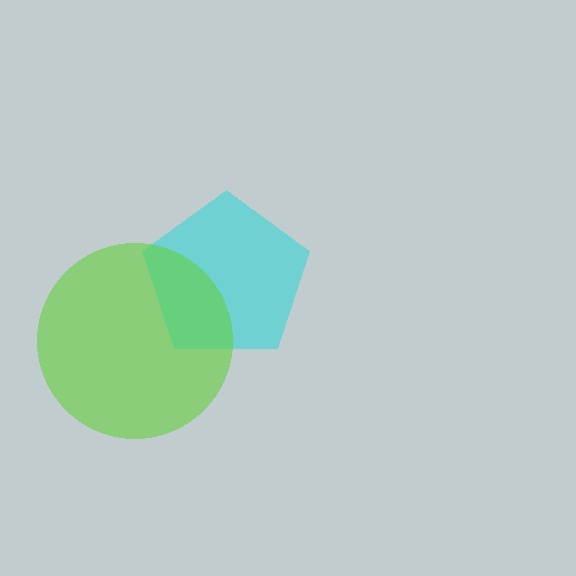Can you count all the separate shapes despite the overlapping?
Yes, there are 2 separate shapes.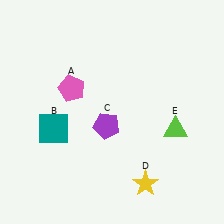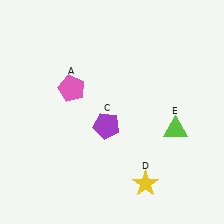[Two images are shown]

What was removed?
The teal square (B) was removed in Image 2.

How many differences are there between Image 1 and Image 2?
There is 1 difference between the two images.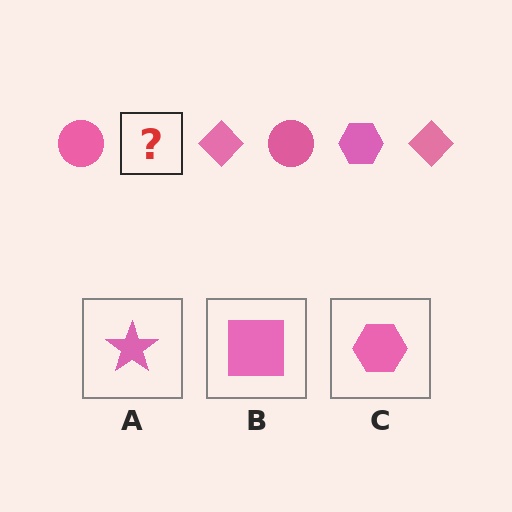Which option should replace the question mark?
Option C.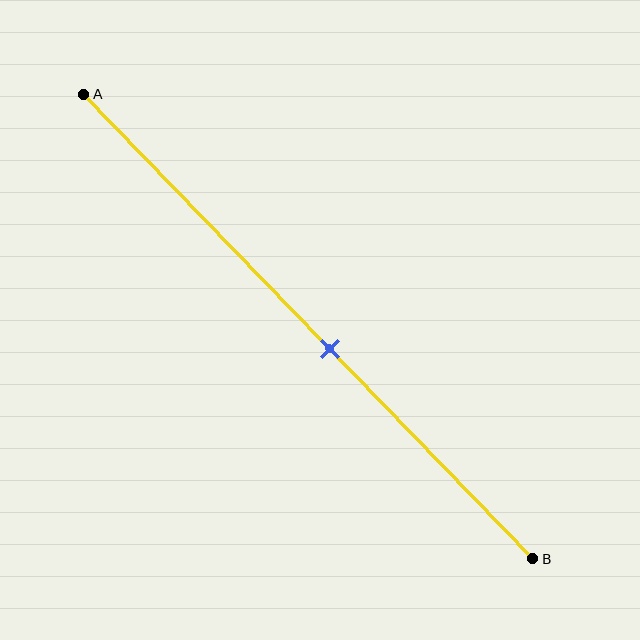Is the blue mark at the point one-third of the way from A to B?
No, the mark is at about 55% from A, not at the 33% one-third point.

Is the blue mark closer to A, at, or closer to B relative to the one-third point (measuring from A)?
The blue mark is closer to point B than the one-third point of segment AB.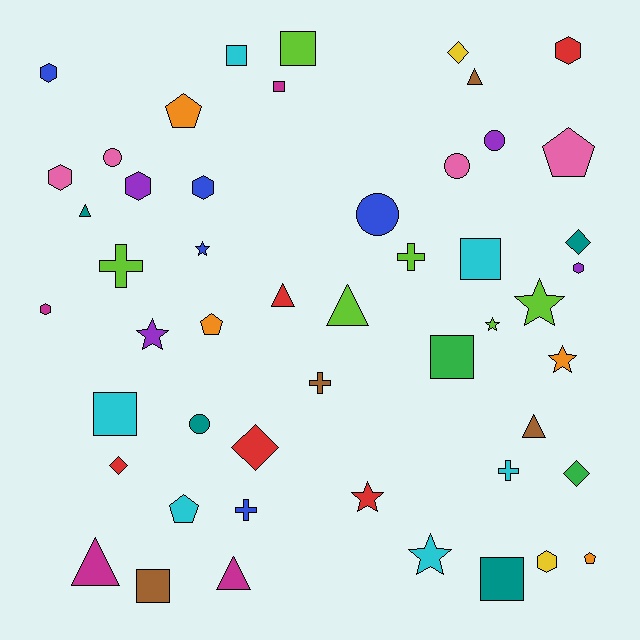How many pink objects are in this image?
There are 4 pink objects.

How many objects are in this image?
There are 50 objects.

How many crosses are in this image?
There are 5 crosses.